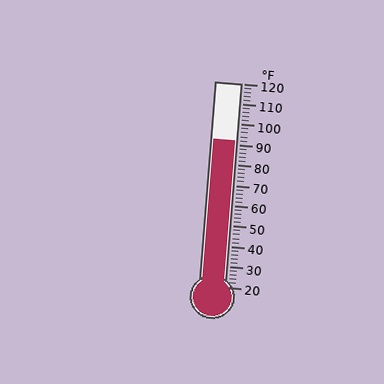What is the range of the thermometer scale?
The thermometer scale ranges from 20°F to 120°F.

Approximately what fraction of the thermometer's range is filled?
The thermometer is filled to approximately 70% of its range.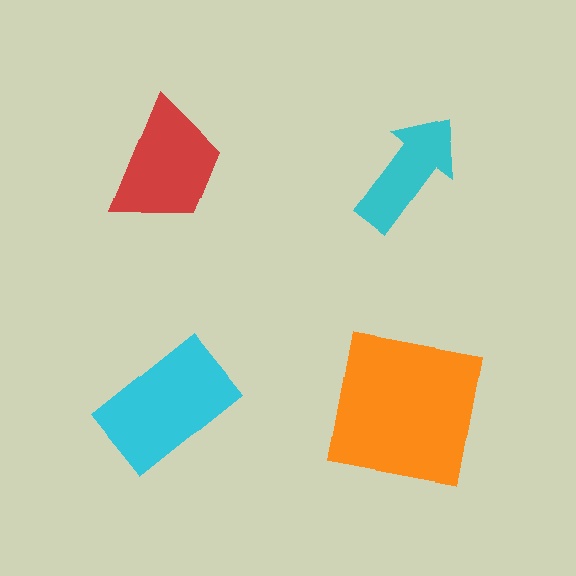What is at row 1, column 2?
A cyan arrow.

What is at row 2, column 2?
An orange square.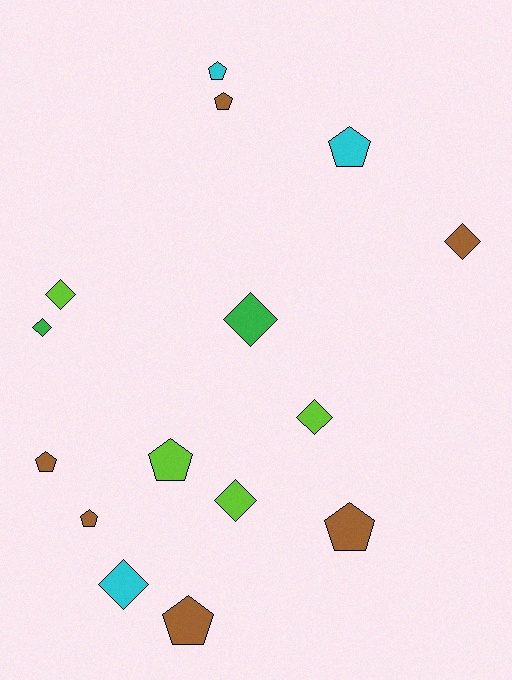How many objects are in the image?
There are 15 objects.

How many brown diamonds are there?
There is 1 brown diamond.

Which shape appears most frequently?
Pentagon, with 8 objects.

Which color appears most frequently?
Brown, with 6 objects.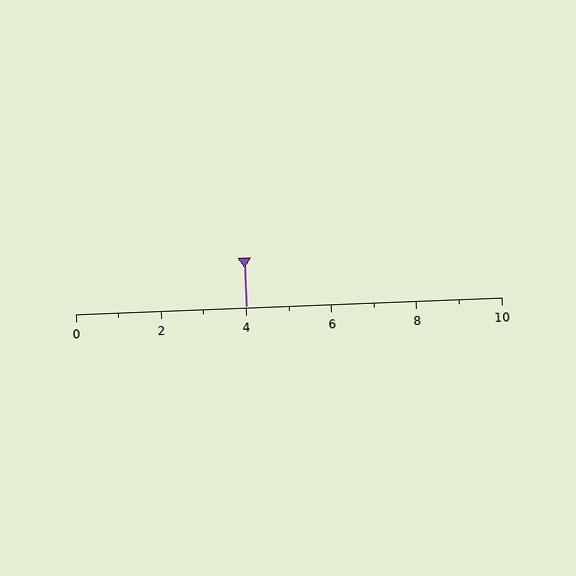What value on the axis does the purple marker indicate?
The marker indicates approximately 4.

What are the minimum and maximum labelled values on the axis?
The axis runs from 0 to 10.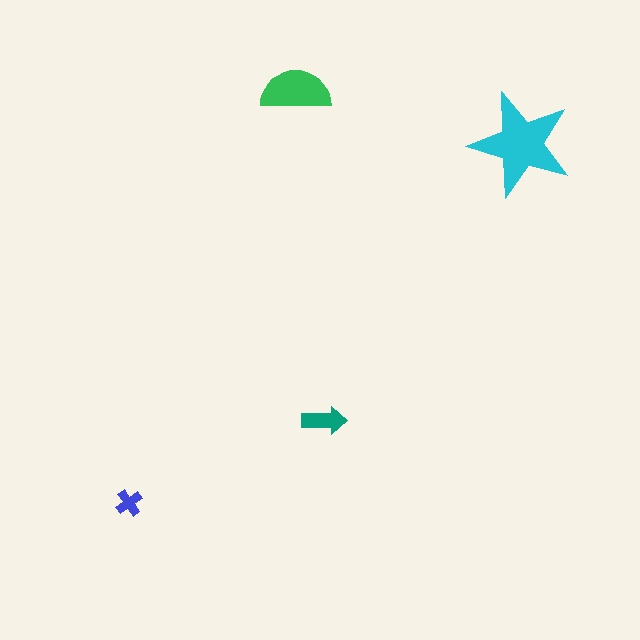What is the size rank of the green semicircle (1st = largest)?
2nd.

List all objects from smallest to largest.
The blue cross, the teal arrow, the green semicircle, the cyan star.